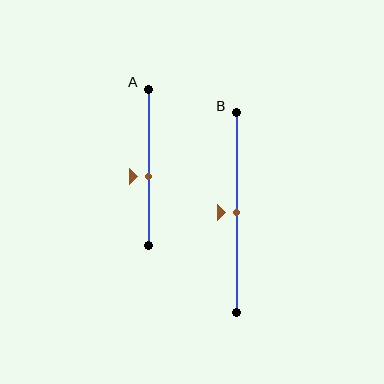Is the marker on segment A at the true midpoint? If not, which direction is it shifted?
No, the marker on segment A is shifted downward by about 6% of the segment length.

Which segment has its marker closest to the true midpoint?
Segment B has its marker closest to the true midpoint.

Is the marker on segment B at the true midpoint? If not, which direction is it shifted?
Yes, the marker on segment B is at the true midpoint.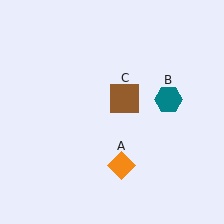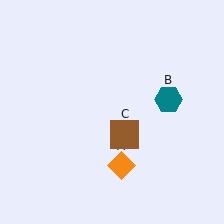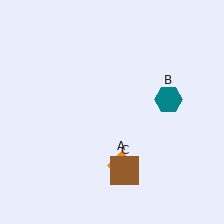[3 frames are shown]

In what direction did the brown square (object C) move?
The brown square (object C) moved down.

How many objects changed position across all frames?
1 object changed position: brown square (object C).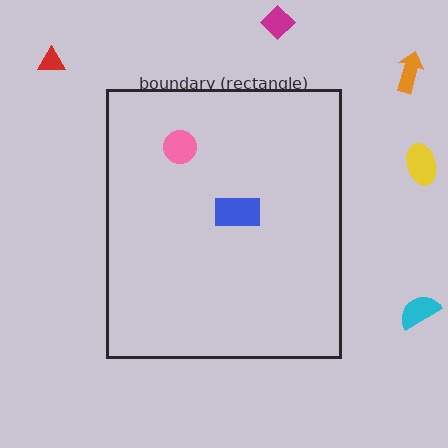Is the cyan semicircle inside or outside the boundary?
Outside.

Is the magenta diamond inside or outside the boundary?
Outside.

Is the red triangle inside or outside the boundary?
Outside.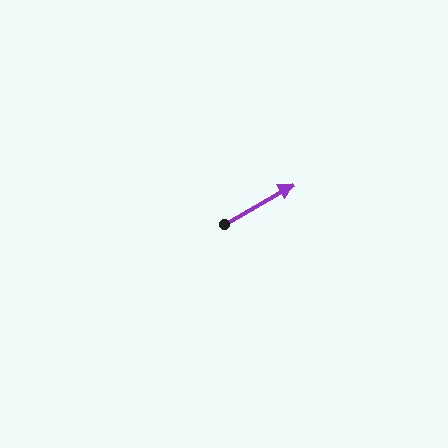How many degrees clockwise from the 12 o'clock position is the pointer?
Approximately 60 degrees.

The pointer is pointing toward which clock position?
Roughly 2 o'clock.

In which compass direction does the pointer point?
Northeast.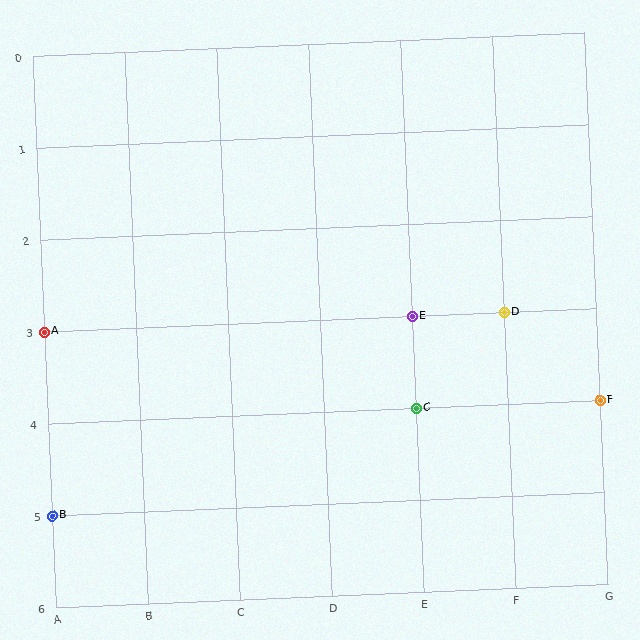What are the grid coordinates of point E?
Point E is at grid coordinates (E, 3).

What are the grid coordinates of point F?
Point F is at grid coordinates (G, 4).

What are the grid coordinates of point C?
Point C is at grid coordinates (E, 4).